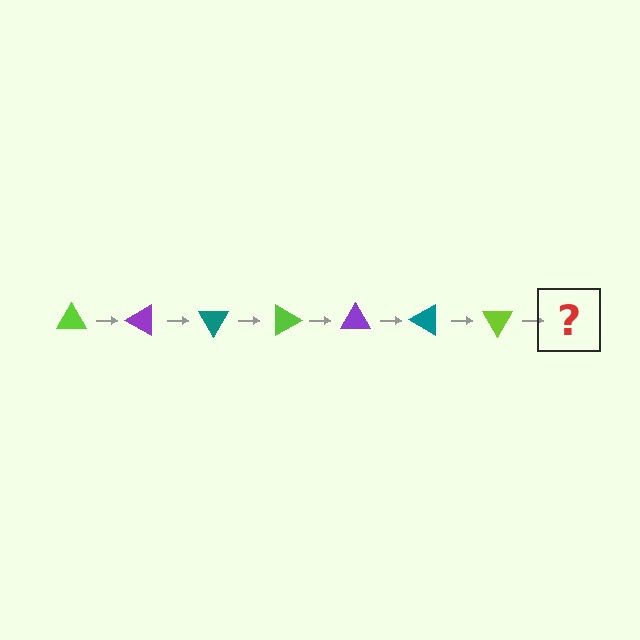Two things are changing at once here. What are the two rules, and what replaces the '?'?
The two rules are that it rotates 30 degrees each step and the color cycles through lime, purple, and teal. The '?' should be a purple triangle, rotated 210 degrees from the start.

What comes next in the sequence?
The next element should be a purple triangle, rotated 210 degrees from the start.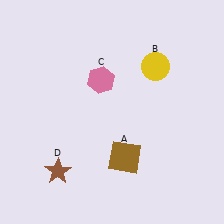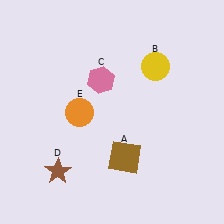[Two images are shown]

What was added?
An orange circle (E) was added in Image 2.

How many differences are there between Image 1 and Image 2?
There is 1 difference between the two images.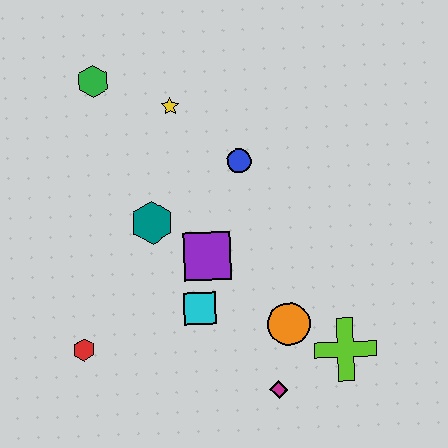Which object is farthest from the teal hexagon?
The lime cross is farthest from the teal hexagon.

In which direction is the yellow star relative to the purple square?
The yellow star is above the purple square.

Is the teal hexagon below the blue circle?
Yes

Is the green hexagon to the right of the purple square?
No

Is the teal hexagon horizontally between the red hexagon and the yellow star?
Yes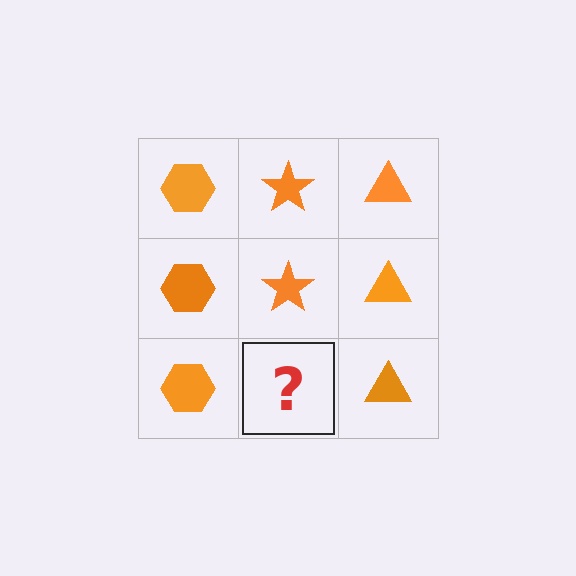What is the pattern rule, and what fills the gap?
The rule is that each column has a consistent shape. The gap should be filled with an orange star.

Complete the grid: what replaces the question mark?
The question mark should be replaced with an orange star.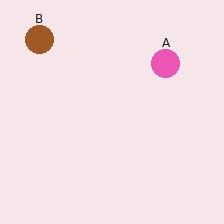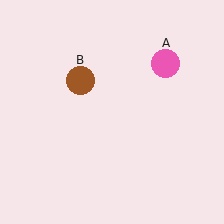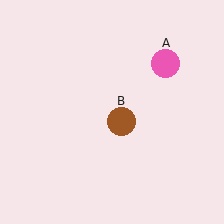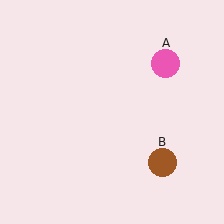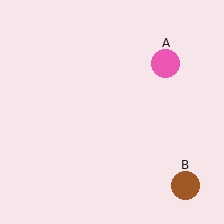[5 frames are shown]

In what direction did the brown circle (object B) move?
The brown circle (object B) moved down and to the right.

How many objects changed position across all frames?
1 object changed position: brown circle (object B).